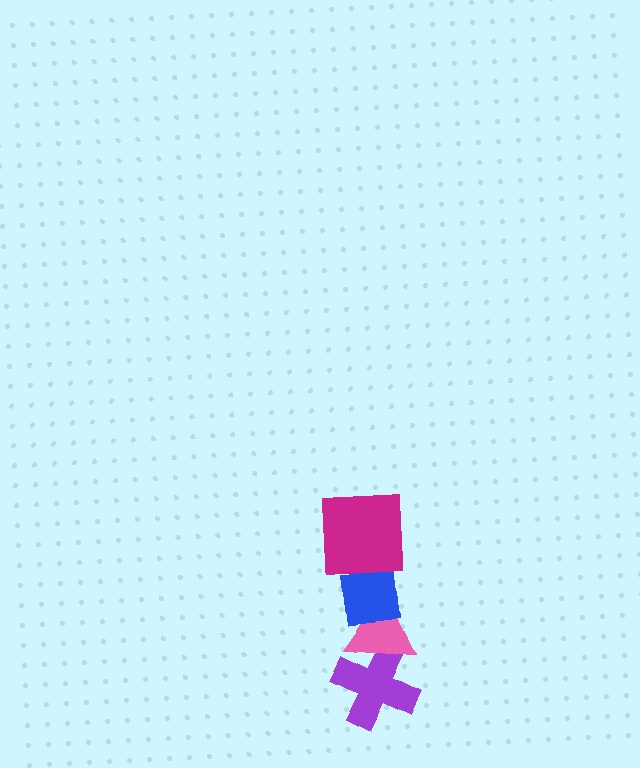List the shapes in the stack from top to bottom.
From top to bottom: the magenta square, the blue square, the pink triangle, the purple cross.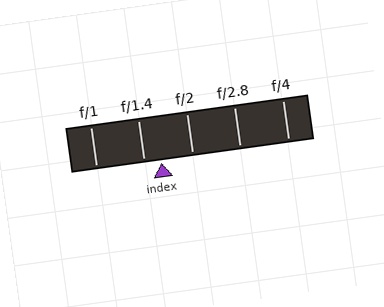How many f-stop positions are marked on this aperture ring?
There are 5 f-stop positions marked.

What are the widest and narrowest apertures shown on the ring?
The widest aperture shown is f/1 and the narrowest is f/4.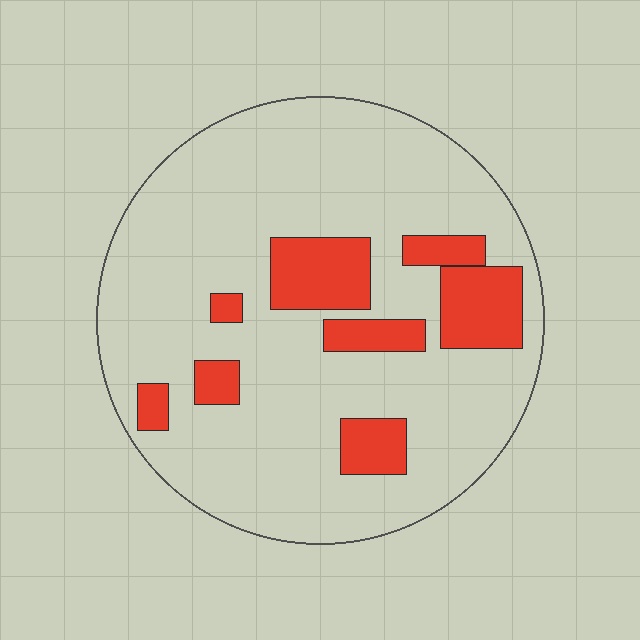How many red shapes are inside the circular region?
8.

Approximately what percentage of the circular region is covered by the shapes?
Approximately 20%.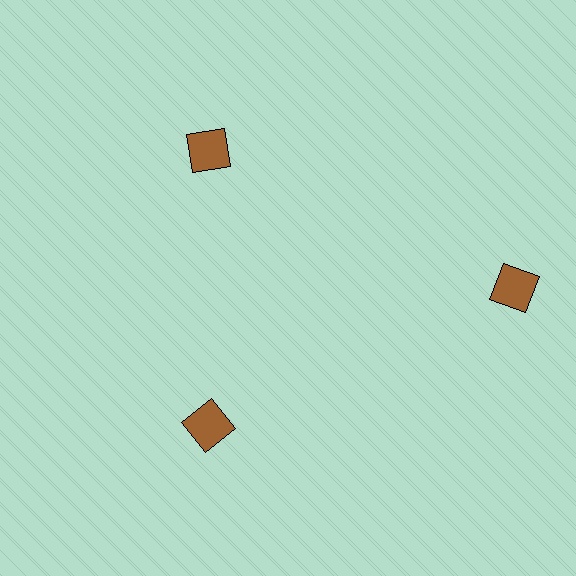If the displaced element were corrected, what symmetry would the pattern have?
It would have 3-fold rotational symmetry — the pattern would map onto itself every 120 degrees.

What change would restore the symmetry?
The symmetry would be restored by moving it inward, back onto the ring so that all 3 squares sit at equal angles and equal distance from the center.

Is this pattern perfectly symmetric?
No. The 3 brown squares are arranged in a ring, but one element near the 3 o'clock position is pushed outward from the center, breaking the 3-fold rotational symmetry.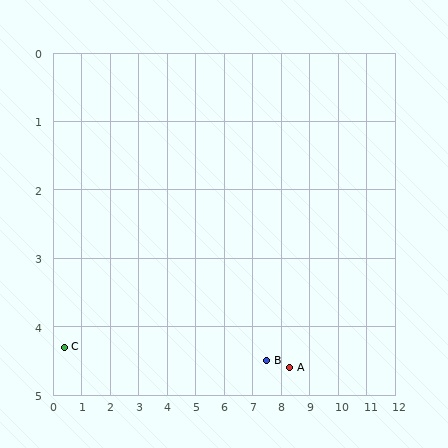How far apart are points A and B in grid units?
Points A and B are about 0.8 grid units apart.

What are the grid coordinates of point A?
Point A is at approximately (8.3, 4.6).